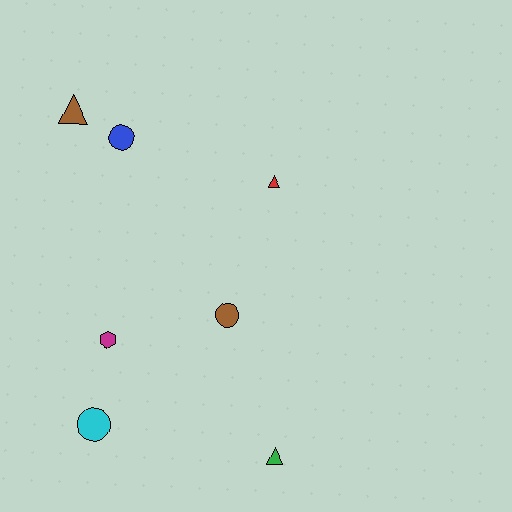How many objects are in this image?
There are 7 objects.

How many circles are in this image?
There are 3 circles.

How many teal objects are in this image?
There are no teal objects.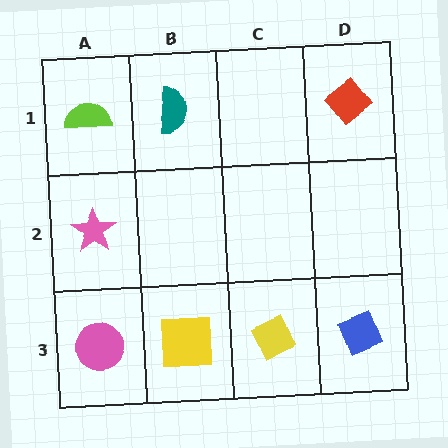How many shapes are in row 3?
4 shapes.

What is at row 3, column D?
A blue diamond.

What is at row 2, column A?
A pink star.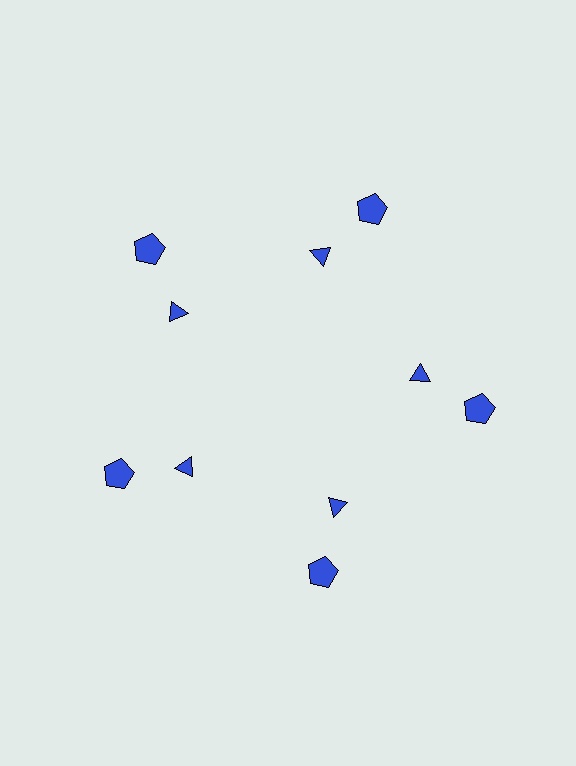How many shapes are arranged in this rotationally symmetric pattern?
There are 10 shapes, arranged in 5 groups of 2.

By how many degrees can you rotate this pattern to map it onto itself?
The pattern maps onto itself every 72 degrees of rotation.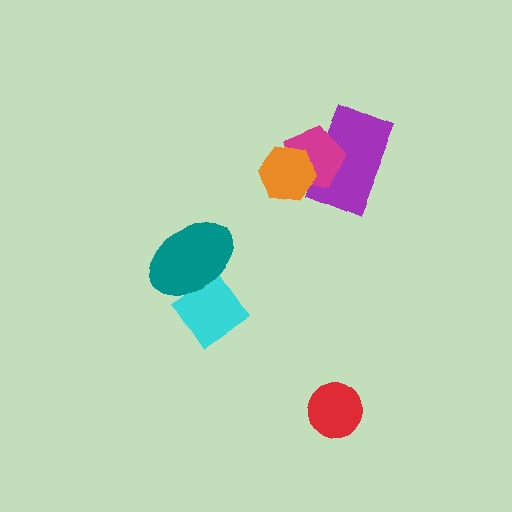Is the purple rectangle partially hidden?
Yes, it is partially covered by another shape.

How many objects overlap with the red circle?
0 objects overlap with the red circle.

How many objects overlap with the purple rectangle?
2 objects overlap with the purple rectangle.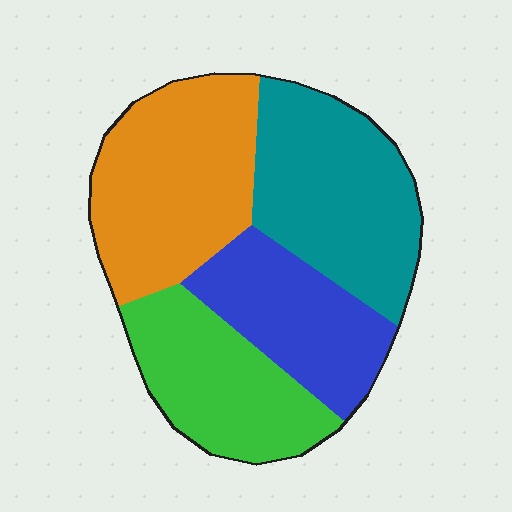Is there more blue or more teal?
Teal.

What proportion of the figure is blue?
Blue takes up about one fifth (1/5) of the figure.